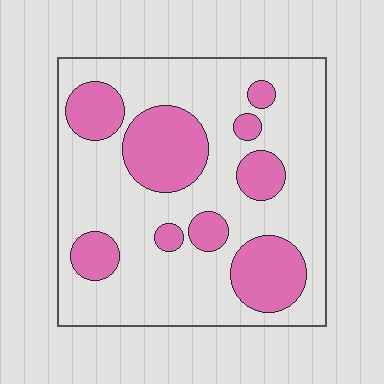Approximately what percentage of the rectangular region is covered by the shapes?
Approximately 30%.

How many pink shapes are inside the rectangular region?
9.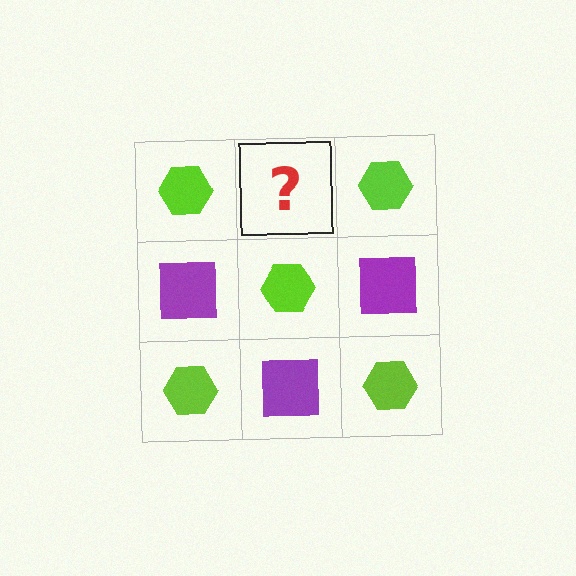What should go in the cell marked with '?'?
The missing cell should contain a purple square.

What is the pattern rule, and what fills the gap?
The rule is that it alternates lime hexagon and purple square in a checkerboard pattern. The gap should be filled with a purple square.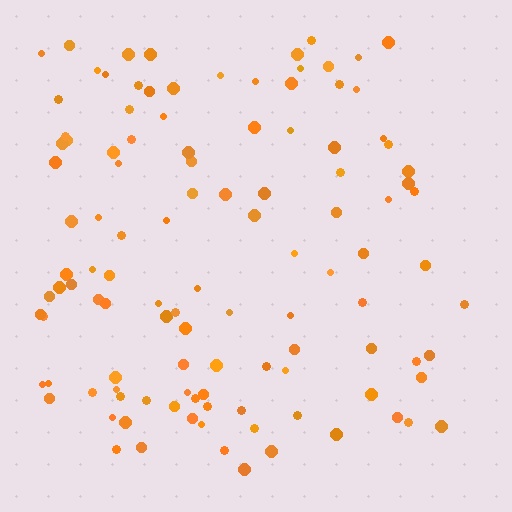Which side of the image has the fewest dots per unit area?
The right.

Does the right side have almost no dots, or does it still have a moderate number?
Still a moderate number, just noticeably fewer than the left.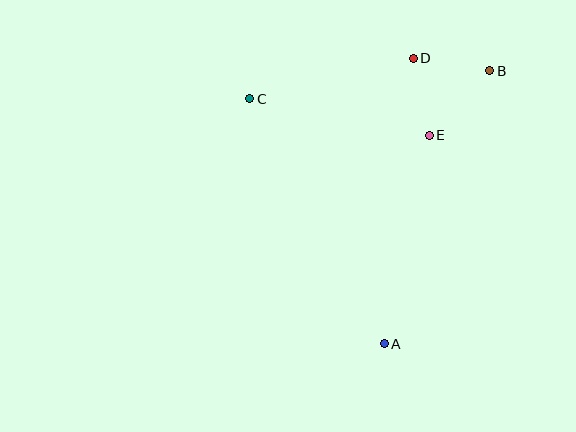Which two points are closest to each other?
Points B and D are closest to each other.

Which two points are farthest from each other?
Points A and B are farthest from each other.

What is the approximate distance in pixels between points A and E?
The distance between A and E is approximately 213 pixels.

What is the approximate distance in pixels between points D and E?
The distance between D and E is approximately 79 pixels.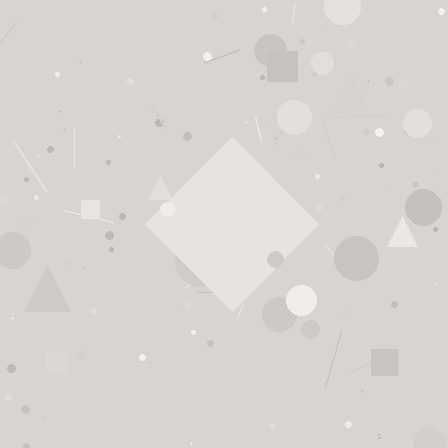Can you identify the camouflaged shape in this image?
The camouflaged shape is a diamond.